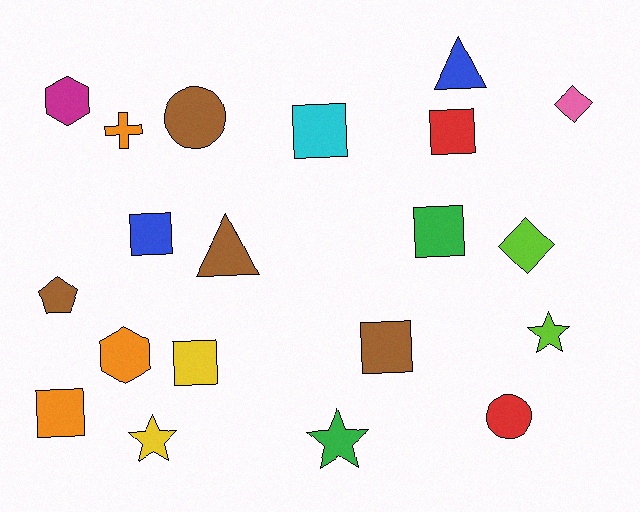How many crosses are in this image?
There is 1 cross.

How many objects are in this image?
There are 20 objects.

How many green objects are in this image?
There are 2 green objects.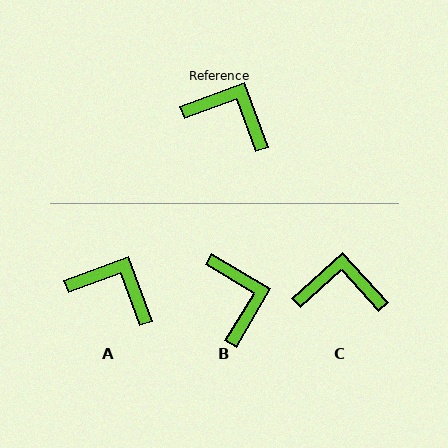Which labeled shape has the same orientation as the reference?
A.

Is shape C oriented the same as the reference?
No, it is off by about 22 degrees.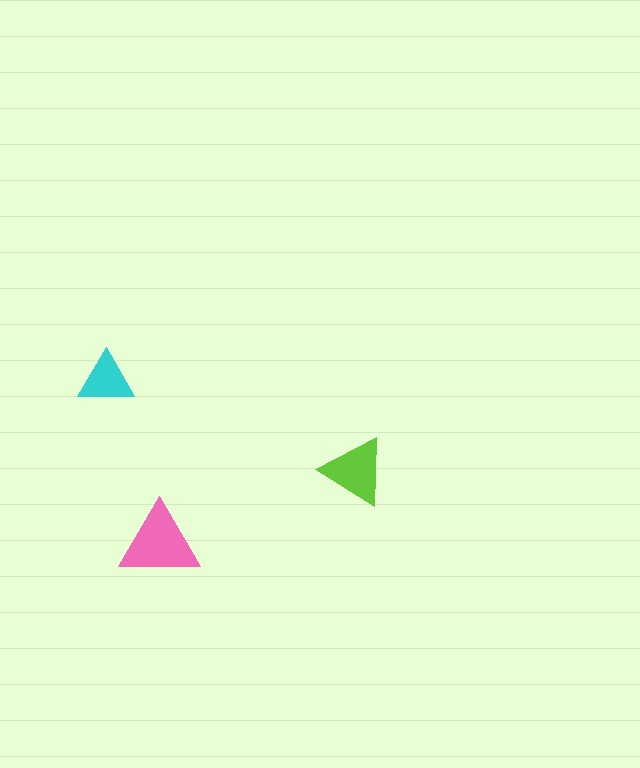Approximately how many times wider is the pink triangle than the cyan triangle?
About 1.5 times wider.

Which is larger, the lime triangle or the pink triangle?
The pink one.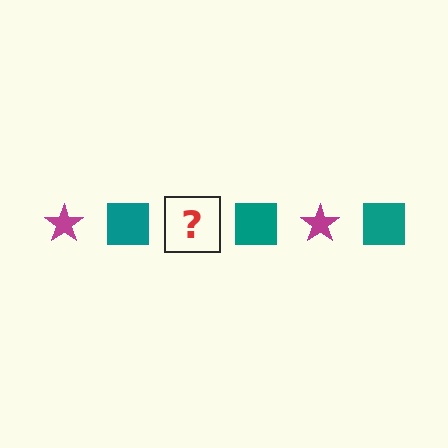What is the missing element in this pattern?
The missing element is a magenta star.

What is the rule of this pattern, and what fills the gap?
The rule is that the pattern alternates between magenta star and teal square. The gap should be filled with a magenta star.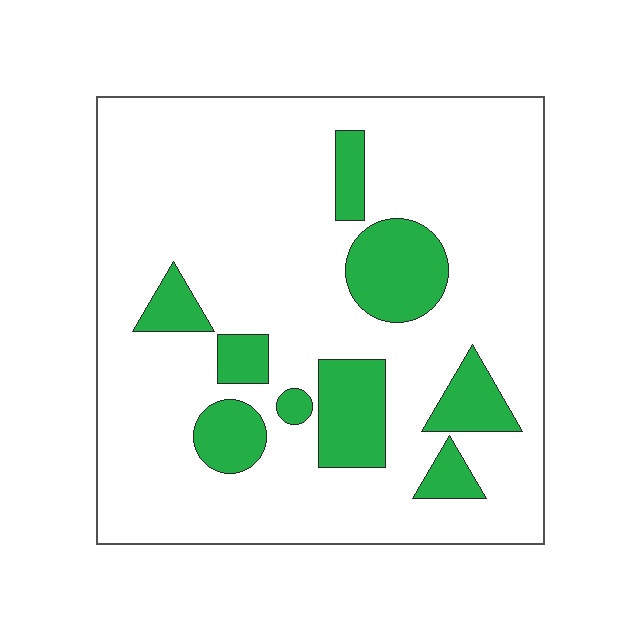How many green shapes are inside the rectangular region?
9.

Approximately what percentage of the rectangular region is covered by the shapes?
Approximately 20%.